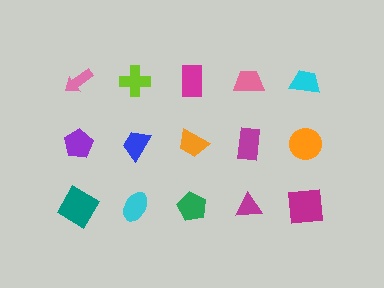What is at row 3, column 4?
A magenta triangle.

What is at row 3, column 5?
A magenta square.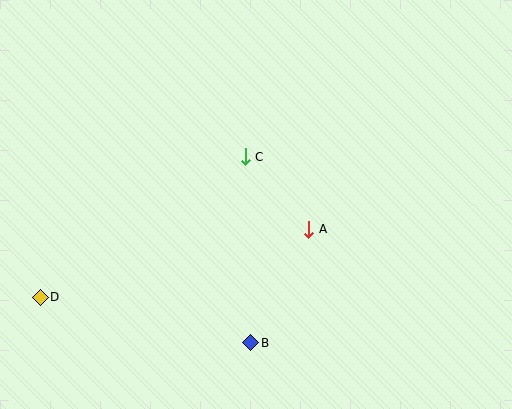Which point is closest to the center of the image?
Point C at (245, 157) is closest to the center.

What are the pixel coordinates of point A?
Point A is at (309, 229).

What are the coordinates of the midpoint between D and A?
The midpoint between D and A is at (175, 263).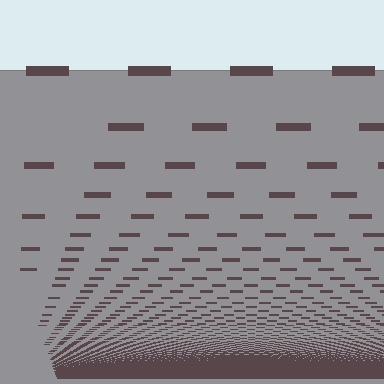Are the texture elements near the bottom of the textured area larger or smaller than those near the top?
Smaller. The gradient is inverted — elements near the bottom are smaller and denser.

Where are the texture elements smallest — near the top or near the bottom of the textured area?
Near the bottom.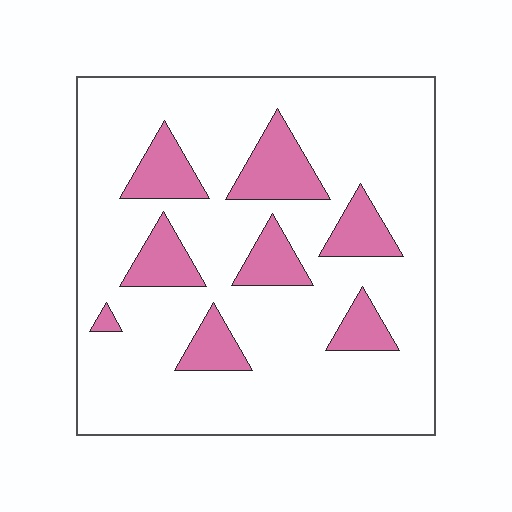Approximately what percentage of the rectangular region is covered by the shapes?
Approximately 20%.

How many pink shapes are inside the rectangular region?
8.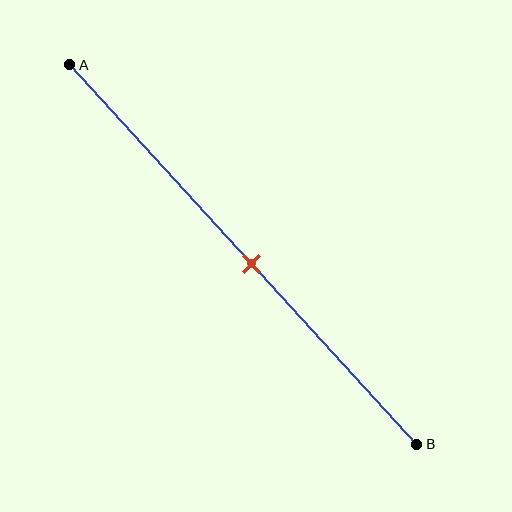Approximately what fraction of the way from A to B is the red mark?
The red mark is approximately 50% of the way from A to B.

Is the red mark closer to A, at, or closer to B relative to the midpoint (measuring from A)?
The red mark is approximately at the midpoint of segment AB.